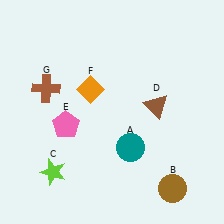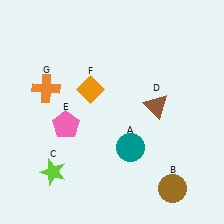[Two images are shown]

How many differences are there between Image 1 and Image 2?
There is 1 difference between the two images.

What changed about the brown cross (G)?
In Image 1, G is brown. In Image 2, it changed to orange.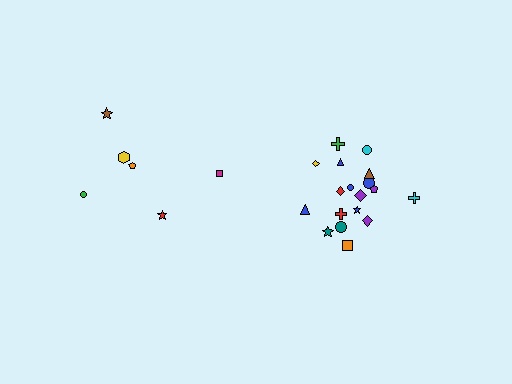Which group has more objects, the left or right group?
The right group.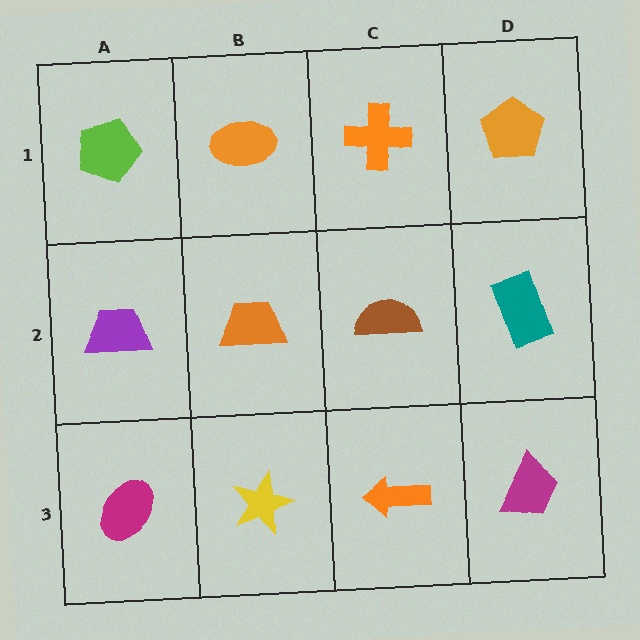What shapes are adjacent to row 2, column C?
An orange cross (row 1, column C), an orange arrow (row 3, column C), an orange trapezoid (row 2, column B), a teal rectangle (row 2, column D).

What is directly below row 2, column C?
An orange arrow.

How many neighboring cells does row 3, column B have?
3.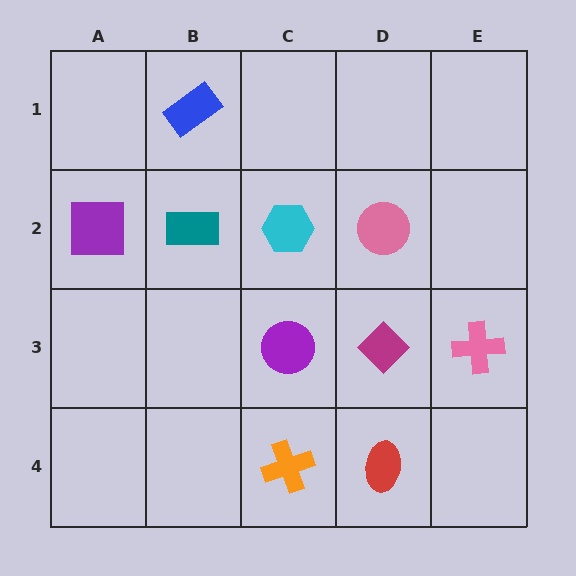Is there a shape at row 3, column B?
No, that cell is empty.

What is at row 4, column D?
A red ellipse.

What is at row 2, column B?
A teal rectangle.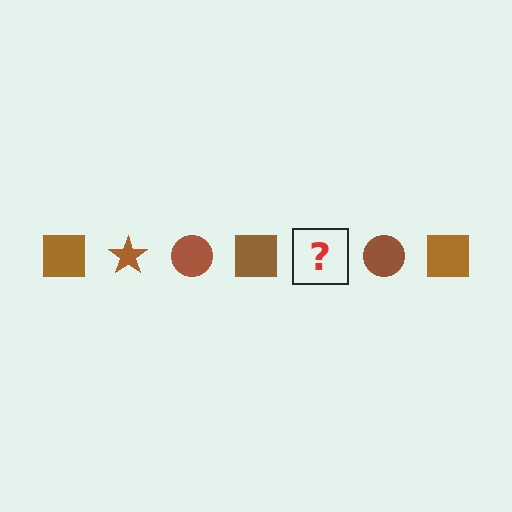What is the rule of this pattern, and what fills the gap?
The rule is that the pattern cycles through square, star, circle shapes in brown. The gap should be filled with a brown star.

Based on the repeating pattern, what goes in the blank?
The blank should be a brown star.